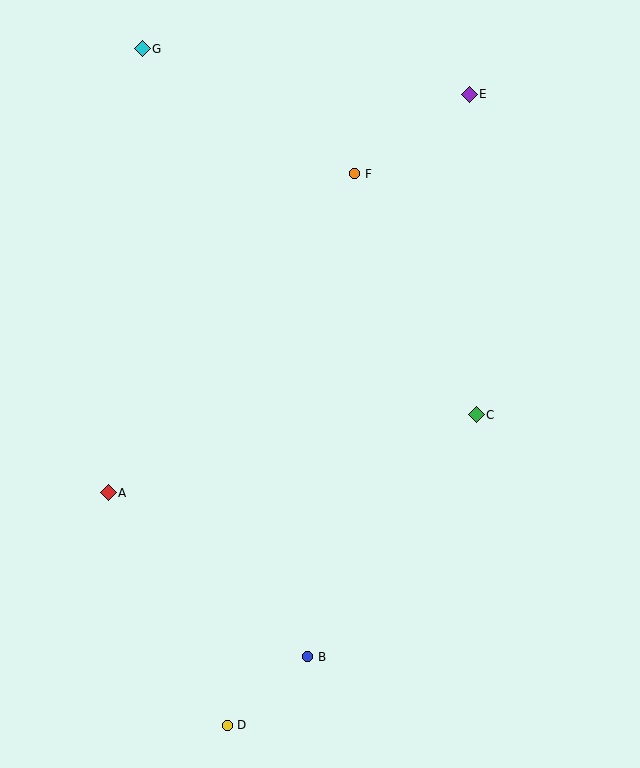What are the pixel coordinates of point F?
Point F is at (355, 174).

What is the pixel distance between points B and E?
The distance between B and E is 585 pixels.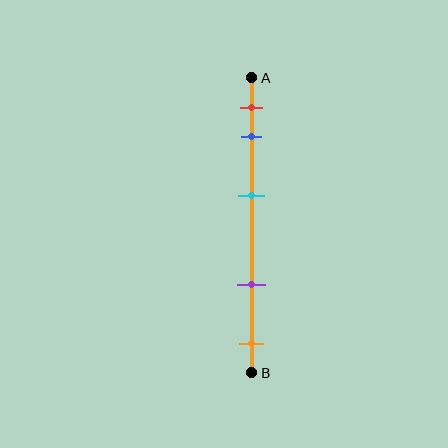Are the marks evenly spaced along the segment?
No, the marks are not evenly spaced.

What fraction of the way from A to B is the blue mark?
The blue mark is approximately 20% (0.2) of the way from A to B.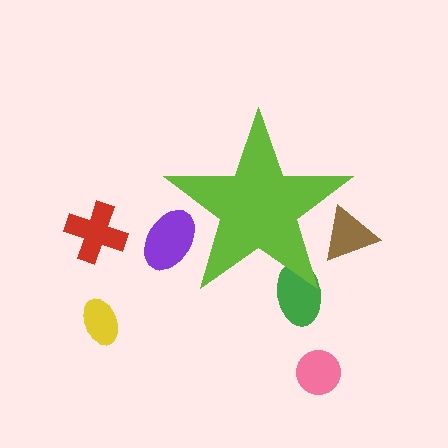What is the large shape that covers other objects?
A lime star.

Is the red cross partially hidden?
No, the red cross is fully visible.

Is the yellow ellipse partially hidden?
No, the yellow ellipse is fully visible.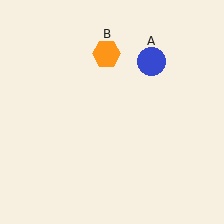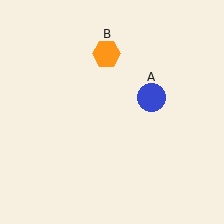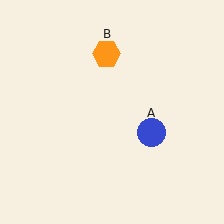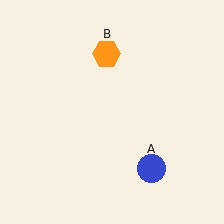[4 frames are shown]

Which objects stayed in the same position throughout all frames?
Orange hexagon (object B) remained stationary.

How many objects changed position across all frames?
1 object changed position: blue circle (object A).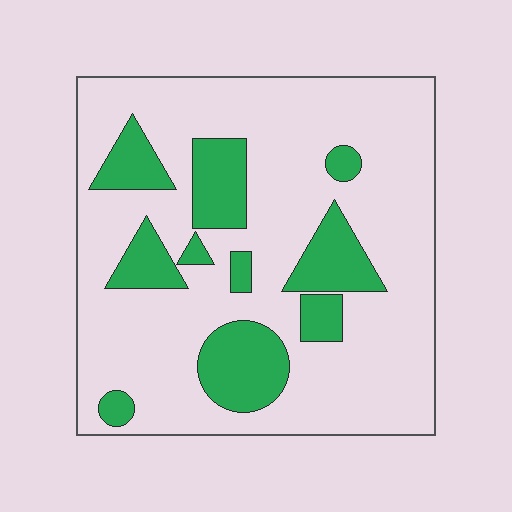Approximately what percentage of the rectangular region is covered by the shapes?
Approximately 25%.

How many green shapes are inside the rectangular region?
10.